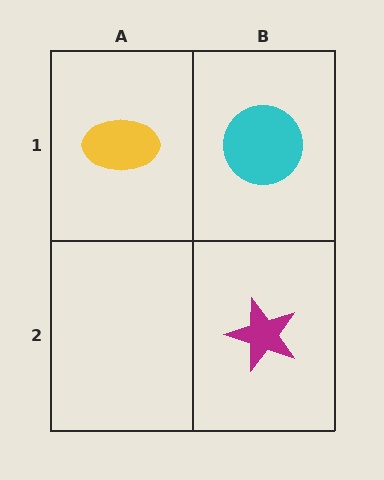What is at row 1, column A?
A yellow ellipse.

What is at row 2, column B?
A magenta star.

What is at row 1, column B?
A cyan circle.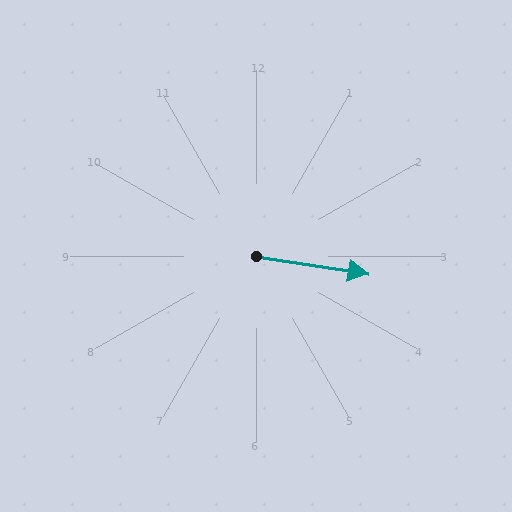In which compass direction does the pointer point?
East.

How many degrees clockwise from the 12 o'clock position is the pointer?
Approximately 99 degrees.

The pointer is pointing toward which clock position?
Roughly 3 o'clock.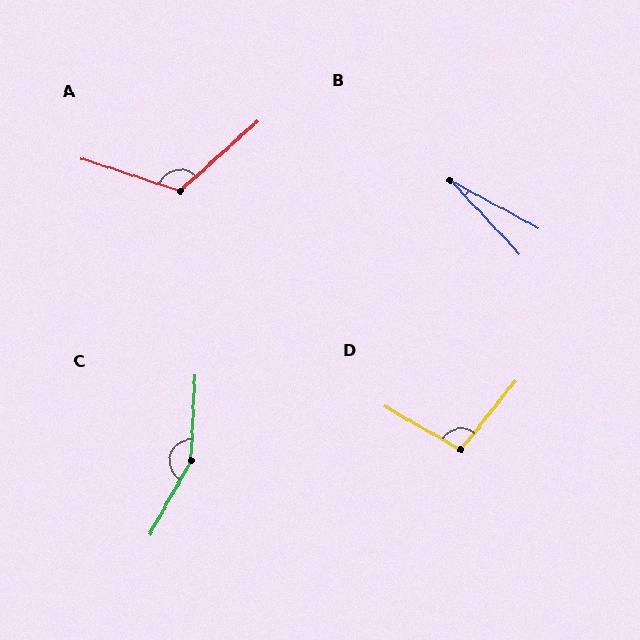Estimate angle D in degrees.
Approximately 98 degrees.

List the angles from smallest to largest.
B (18°), D (98°), A (120°), C (154°).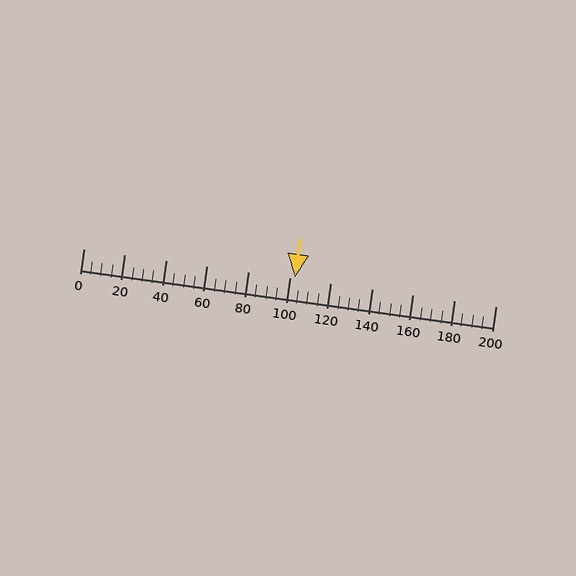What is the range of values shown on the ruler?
The ruler shows values from 0 to 200.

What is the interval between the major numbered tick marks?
The major tick marks are spaced 20 units apart.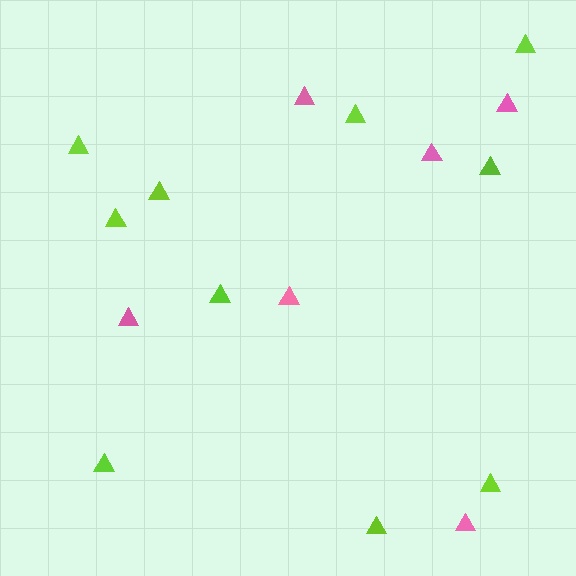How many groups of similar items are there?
There are 2 groups: one group of pink triangles (6) and one group of lime triangles (10).